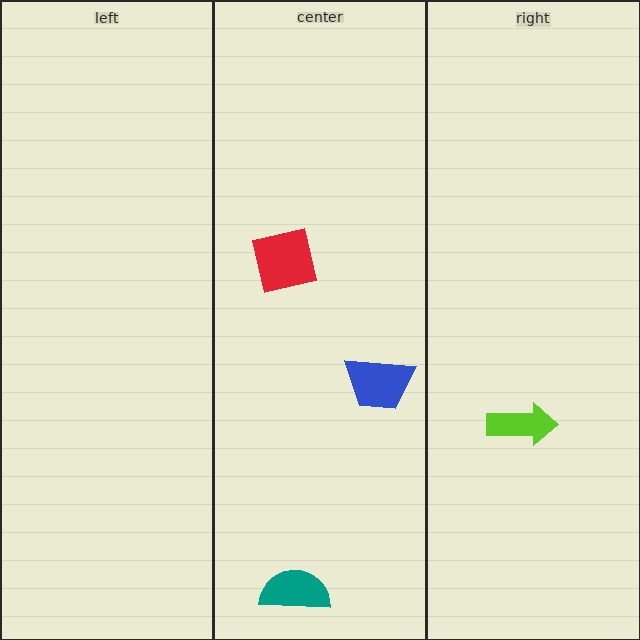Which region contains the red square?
The center region.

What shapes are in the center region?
The red square, the teal semicircle, the blue trapezoid.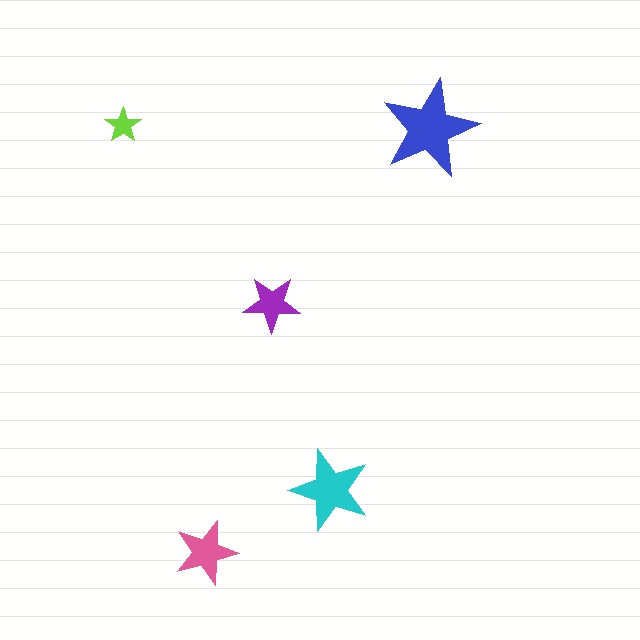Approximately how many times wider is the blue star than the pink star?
About 1.5 times wider.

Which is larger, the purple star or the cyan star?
The cyan one.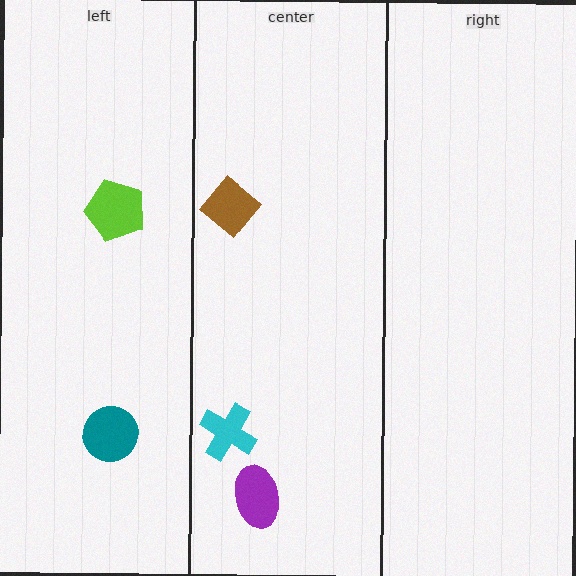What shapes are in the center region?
The purple ellipse, the brown diamond, the cyan cross.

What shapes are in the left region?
The lime pentagon, the teal circle.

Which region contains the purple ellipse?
The center region.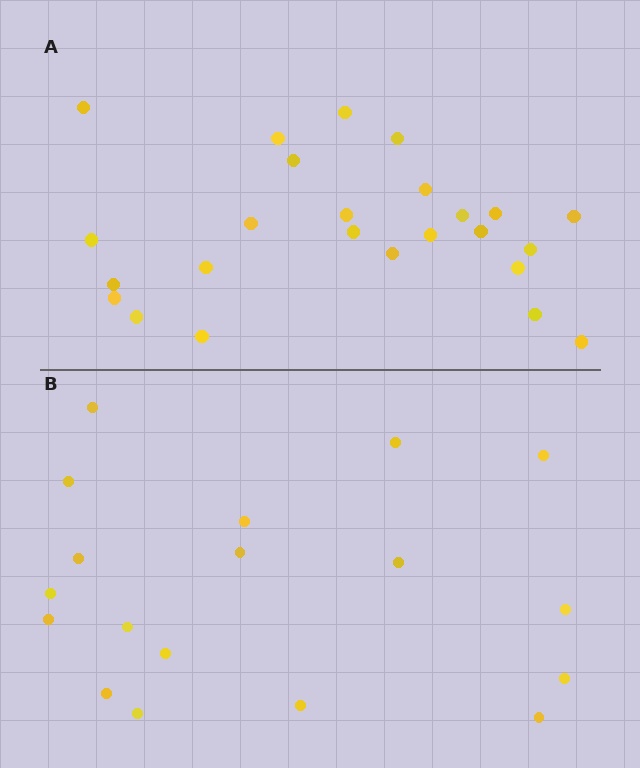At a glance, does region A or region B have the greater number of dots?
Region A (the top region) has more dots.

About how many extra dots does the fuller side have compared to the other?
Region A has roughly 8 or so more dots than region B.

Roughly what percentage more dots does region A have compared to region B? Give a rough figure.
About 40% more.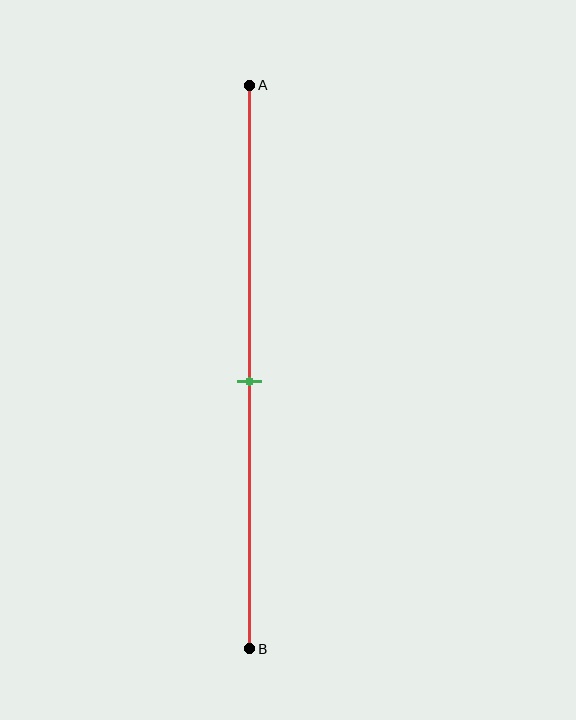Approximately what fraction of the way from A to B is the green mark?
The green mark is approximately 55% of the way from A to B.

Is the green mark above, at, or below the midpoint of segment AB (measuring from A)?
The green mark is approximately at the midpoint of segment AB.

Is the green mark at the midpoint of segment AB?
Yes, the mark is approximately at the midpoint.